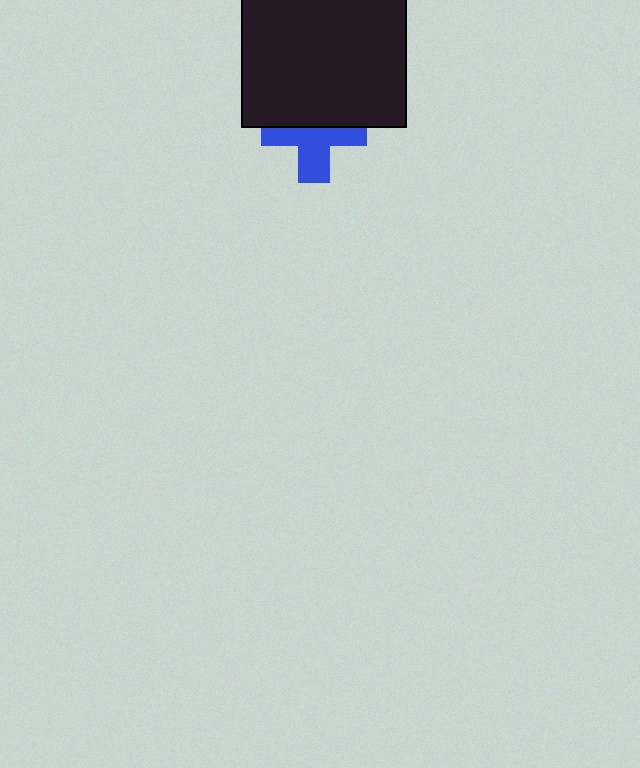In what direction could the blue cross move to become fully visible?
The blue cross could move down. That would shift it out from behind the black square entirely.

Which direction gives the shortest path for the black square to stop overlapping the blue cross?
Moving up gives the shortest separation.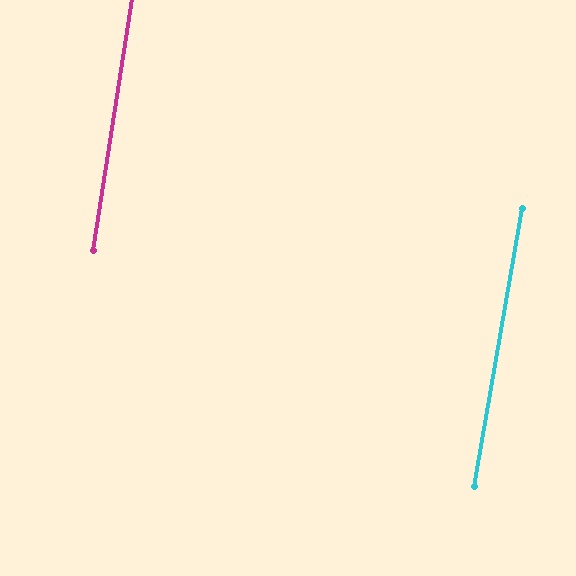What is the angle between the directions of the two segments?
Approximately 1 degree.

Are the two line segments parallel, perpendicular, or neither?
Parallel — their directions differ by only 1.2°.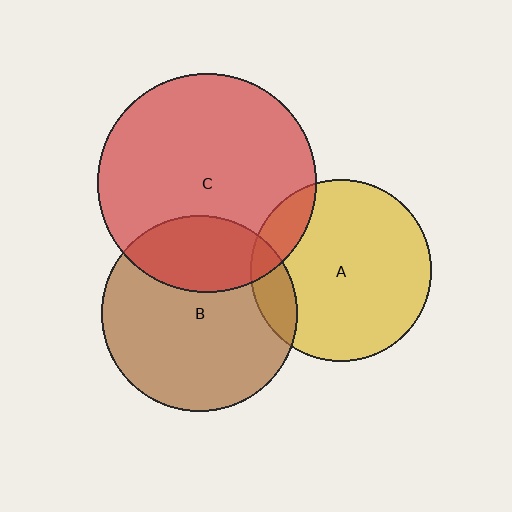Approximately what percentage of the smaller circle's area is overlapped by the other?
Approximately 15%.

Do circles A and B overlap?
Yes.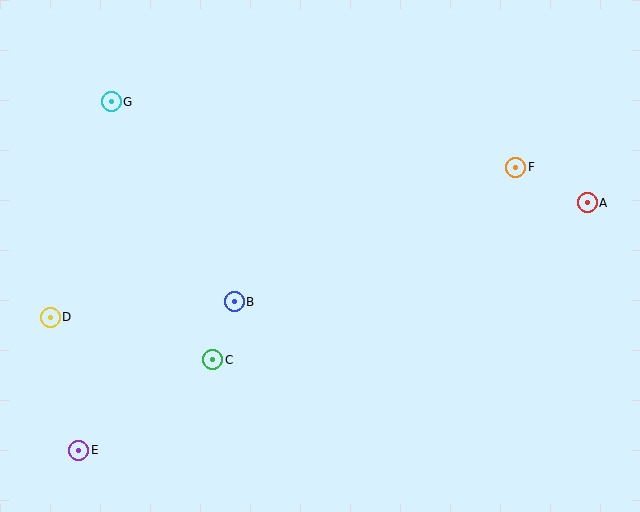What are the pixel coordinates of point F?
Point F is at (516, 168).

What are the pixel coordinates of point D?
Point D is at (50, 317).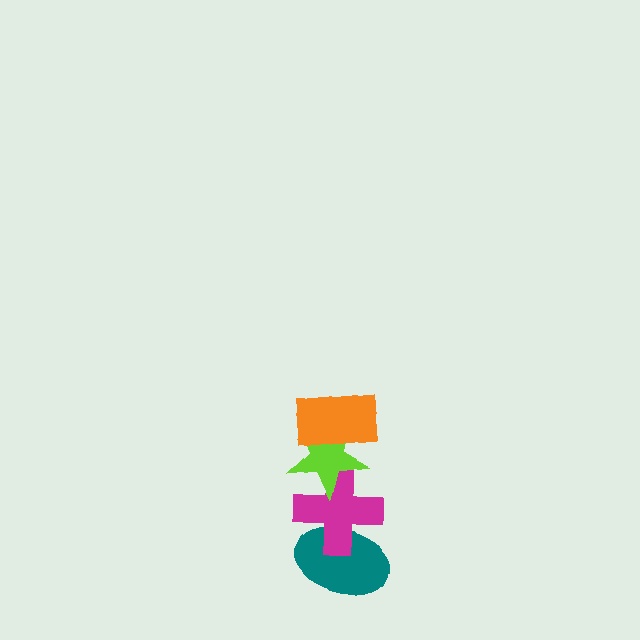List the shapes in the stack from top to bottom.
From top to bottom: the orange rectangle, the lime star, the magenta cross, the teal ellipse.